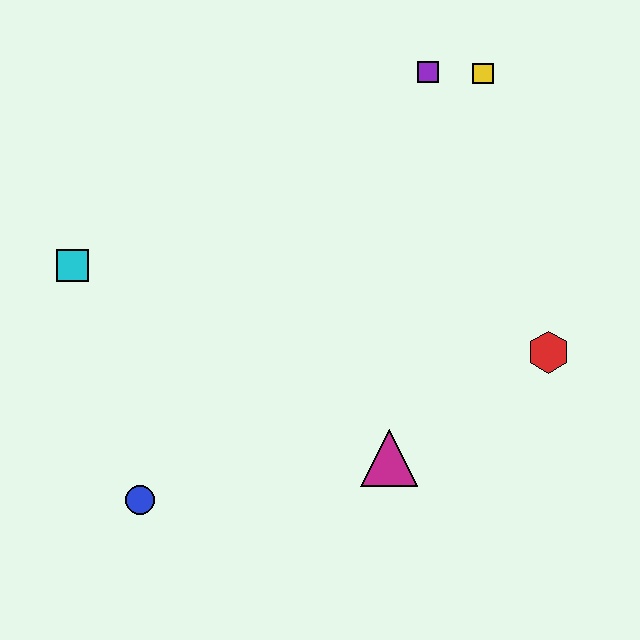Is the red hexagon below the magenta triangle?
No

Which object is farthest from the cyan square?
The red hexagon is farthest from the cyan square.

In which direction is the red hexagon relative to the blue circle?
The red hexagon is to the right of the blue circle.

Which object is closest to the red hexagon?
The magenta triangle is closest to the red hexagon.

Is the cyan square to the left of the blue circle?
Yes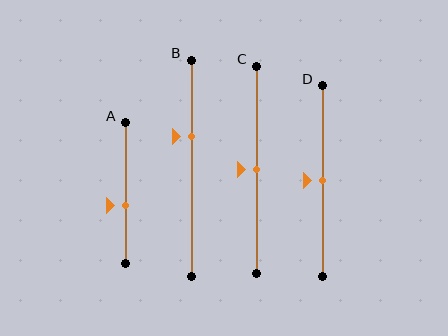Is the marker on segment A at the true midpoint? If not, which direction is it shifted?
No, the marker on segment A is shifted downward by about 9% of the segment length.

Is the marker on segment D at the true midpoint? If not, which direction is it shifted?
Yes, the marker on segment D is at the true midpoint.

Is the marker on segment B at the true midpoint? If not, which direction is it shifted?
No, the marker on segment B is shifted upward by about 15% of the segment length.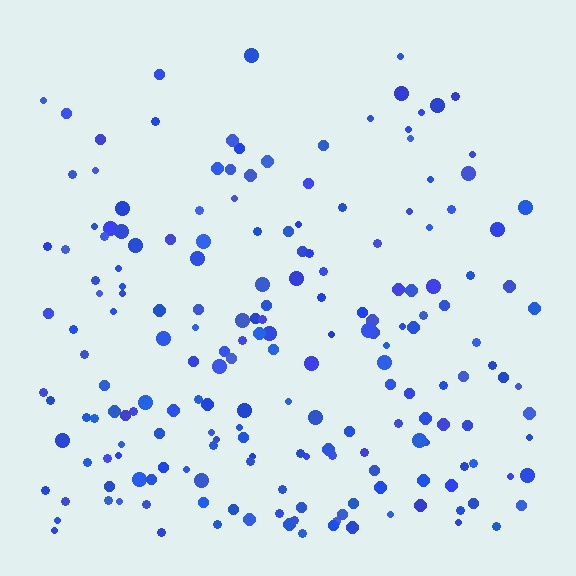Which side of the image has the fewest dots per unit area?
The top.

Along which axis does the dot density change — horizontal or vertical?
Vertical.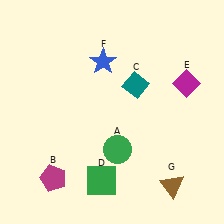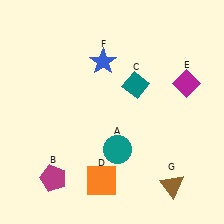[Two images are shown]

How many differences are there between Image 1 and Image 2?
There are 2 differences between the two images.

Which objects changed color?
A changed from green to teal. D changed from green to orange.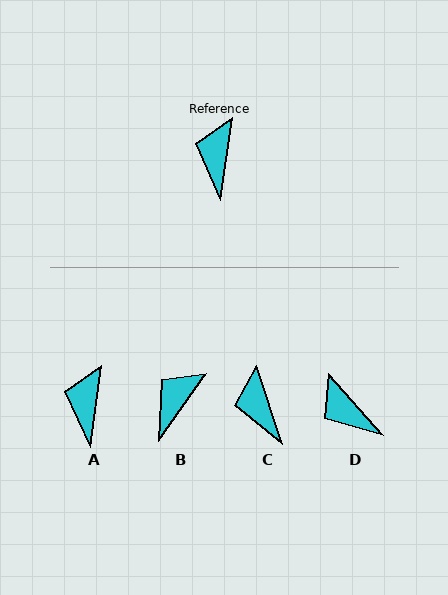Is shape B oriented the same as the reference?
No, it is off by about 27 degrees.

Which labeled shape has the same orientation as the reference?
A.